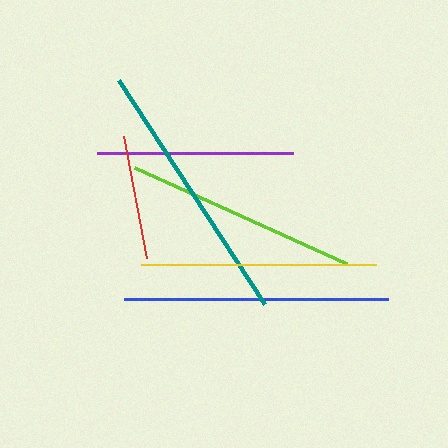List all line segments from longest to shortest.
From longest to shortest: teal, blue, yellow, lime, purple, red.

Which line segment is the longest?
The teal line is the longest at approximately 267 pixels.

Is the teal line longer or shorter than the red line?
The teal line is longer than the red line.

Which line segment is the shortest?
The red line is the shortest at approximately 124 pixels.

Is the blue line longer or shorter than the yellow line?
The blue line is longer than the yellow line.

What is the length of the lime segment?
The lime segment is approximately 233 pixels long.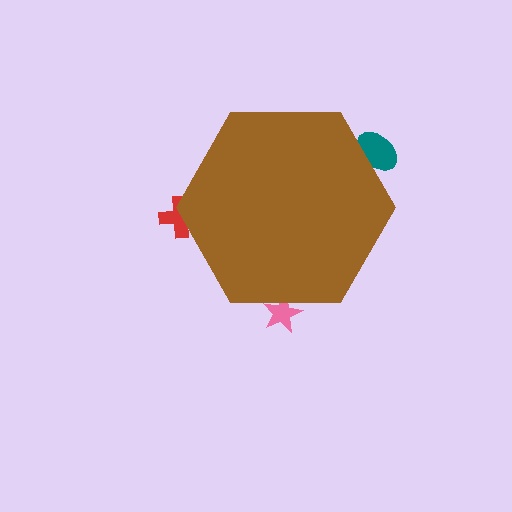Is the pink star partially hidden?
Yes, the pink star is partially hidden behind the brown hexagon.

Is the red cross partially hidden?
Yes, the red cross is partially hidden behind the brown hexagon.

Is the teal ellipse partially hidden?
Yes, the teal ellipse is partially hidden behind the brown hexagon.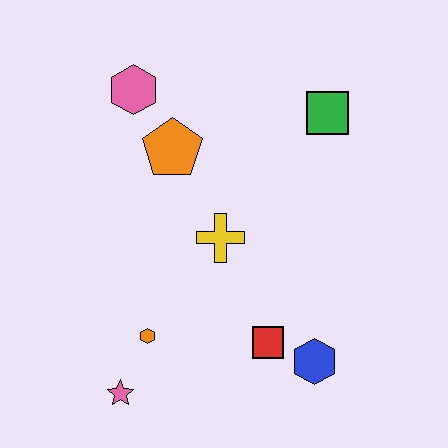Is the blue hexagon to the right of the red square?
Yes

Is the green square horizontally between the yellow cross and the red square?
No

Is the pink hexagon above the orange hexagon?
Yes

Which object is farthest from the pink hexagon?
The blue hexagon is farthest from the pink hexagon.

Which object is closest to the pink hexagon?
The orange pentagon is closest to the pink hexagon.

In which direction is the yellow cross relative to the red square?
The yellow cross is above the red square.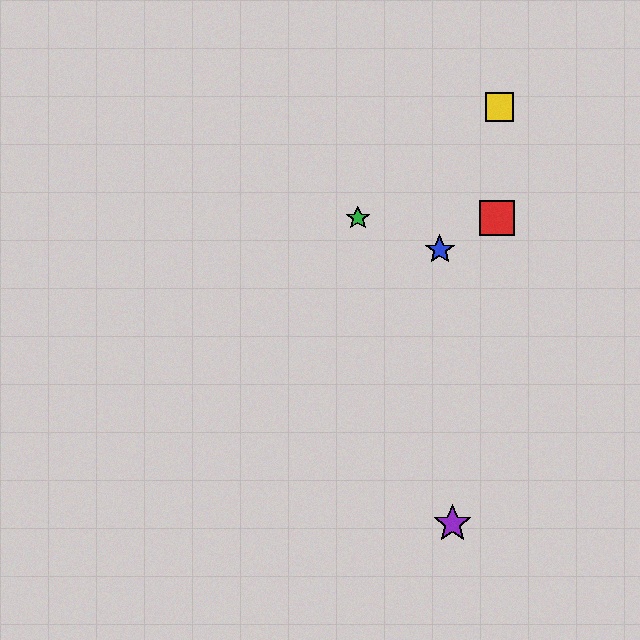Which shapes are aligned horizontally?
The red square, the green star are aligned horizontally.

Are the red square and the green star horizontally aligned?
Yes, both are at y≈218.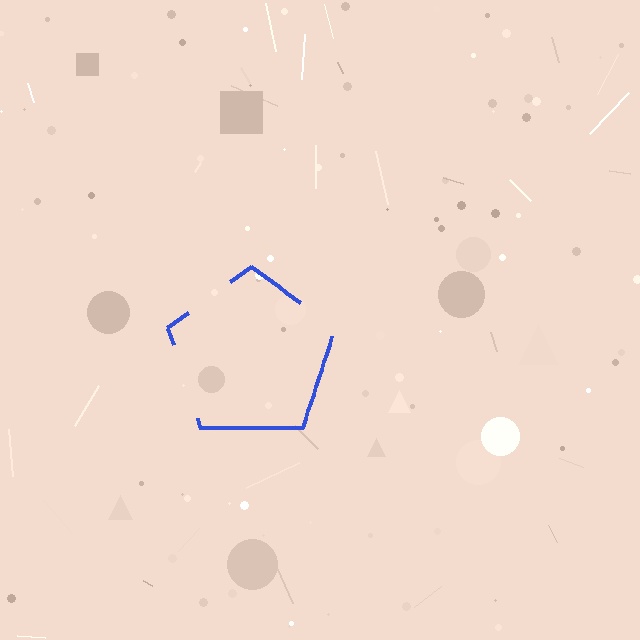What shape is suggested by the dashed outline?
The dashed outline suggests a pentagon.